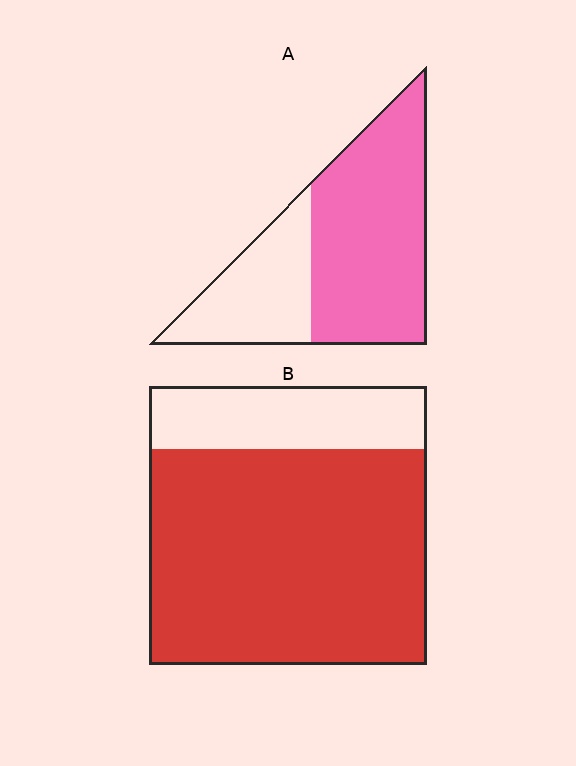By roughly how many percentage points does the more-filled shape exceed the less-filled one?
By roughly 10 percentage points (B over A).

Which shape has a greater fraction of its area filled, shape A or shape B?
Shape B.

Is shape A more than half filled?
Yes.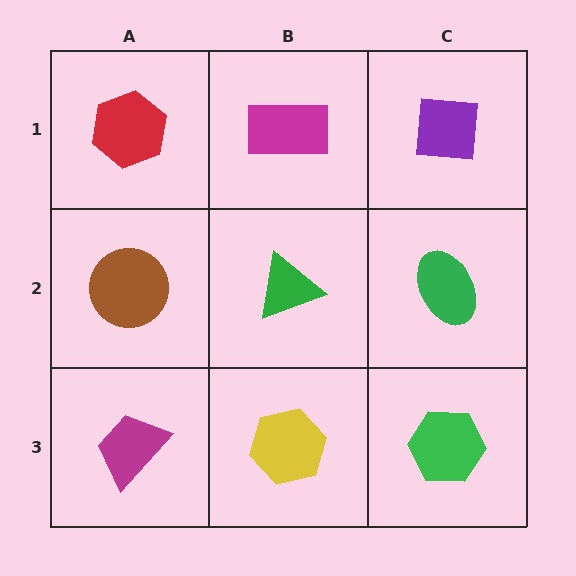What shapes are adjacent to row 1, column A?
A brown circle (row 2, column A), a magenta rectangle (row 1, column B).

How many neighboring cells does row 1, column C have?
2.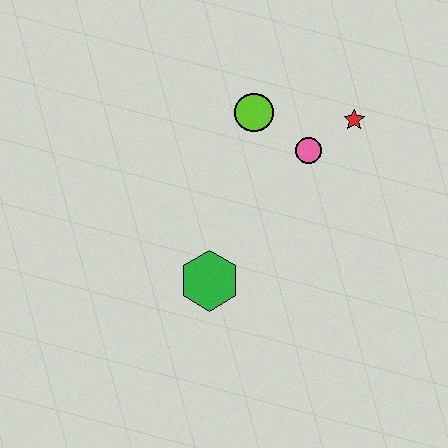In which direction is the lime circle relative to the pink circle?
The lime circle is to the left of the pink circle.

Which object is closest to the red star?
The pink circle is closest to the red star.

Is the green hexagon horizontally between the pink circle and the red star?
No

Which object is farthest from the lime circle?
The green hexagon is farthest from the lime circle.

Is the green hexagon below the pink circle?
Yes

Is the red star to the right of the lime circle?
Yes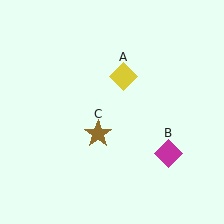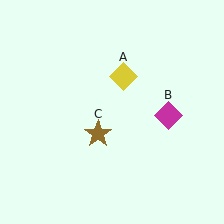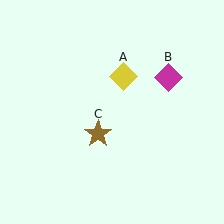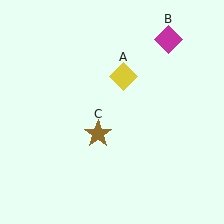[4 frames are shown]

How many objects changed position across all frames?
1 object changed position: magenta diamond (object B).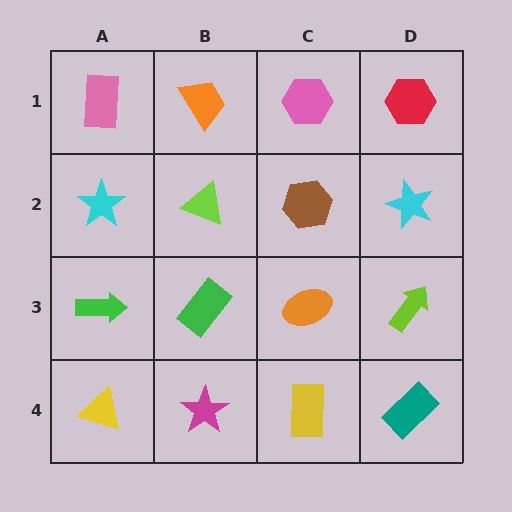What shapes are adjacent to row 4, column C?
An orange ellipse (row 3, column C), a magenta star (row 4, column B), a teal rectangle (row 4, column D).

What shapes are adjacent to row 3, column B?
A lime triangle (row 2, column B), a magenta star (row 4, column B), a green arrow (row 3, column A), an orange ellipse (row 3, column C).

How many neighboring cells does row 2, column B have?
4.